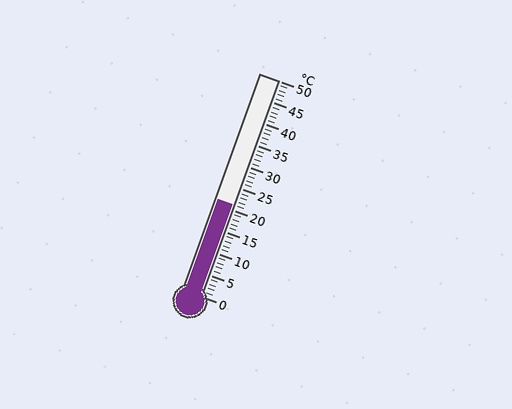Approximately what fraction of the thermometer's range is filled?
The thermometer is filled to approximately 40% of its range.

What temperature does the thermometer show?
The thermometer shows approximately 21°C.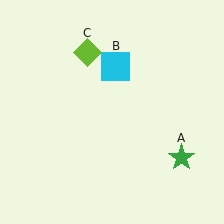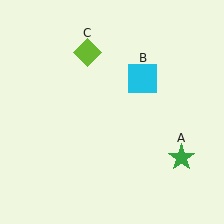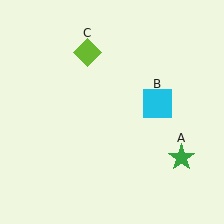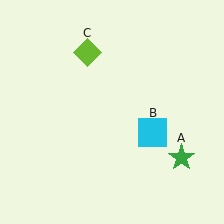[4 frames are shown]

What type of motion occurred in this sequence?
The cyan square (object B) rotated clockwise around the center of the scene.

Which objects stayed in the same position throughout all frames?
Green star (object A) and lime diamond (object C) remained stationary.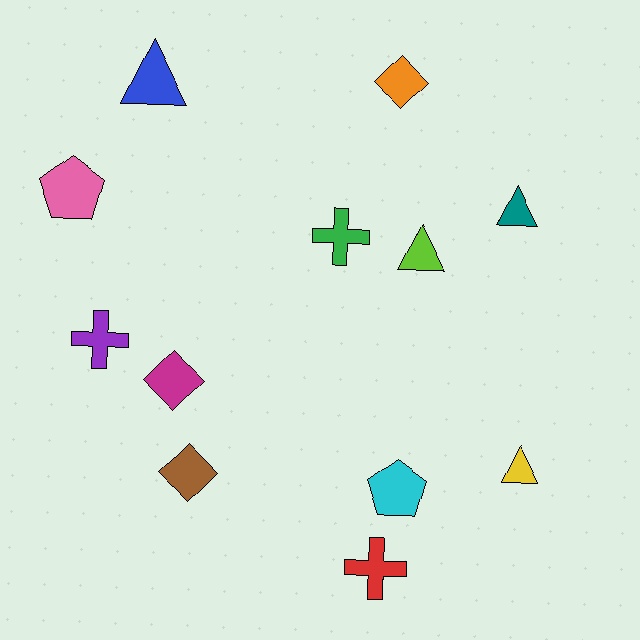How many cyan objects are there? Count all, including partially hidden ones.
There is 1 cyan object.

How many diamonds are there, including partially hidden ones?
There are 3 diamonds.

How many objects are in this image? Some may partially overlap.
There are 12 objects.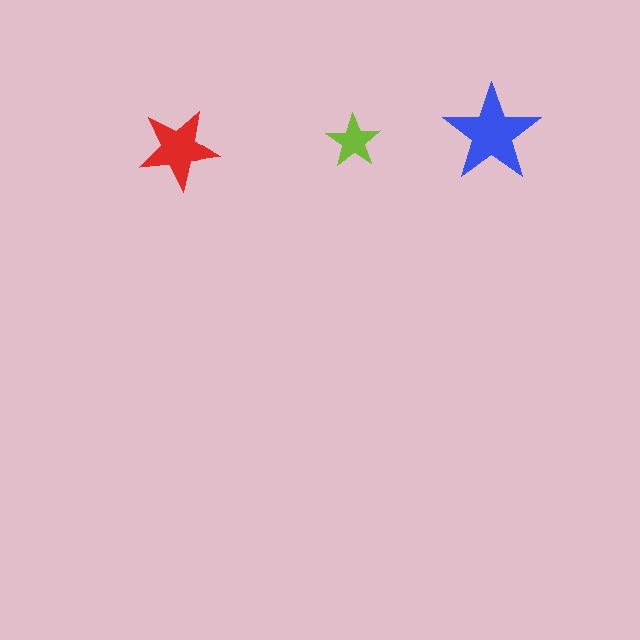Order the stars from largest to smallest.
the blue one, the red one, the lime one.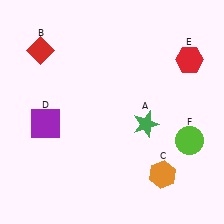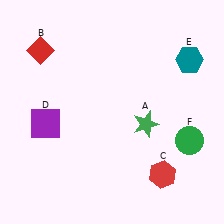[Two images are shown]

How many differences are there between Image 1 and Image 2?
There are 3 differences between the two images.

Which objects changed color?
C changed from orange to red. E changed from red to teal. F changed from lime to green.